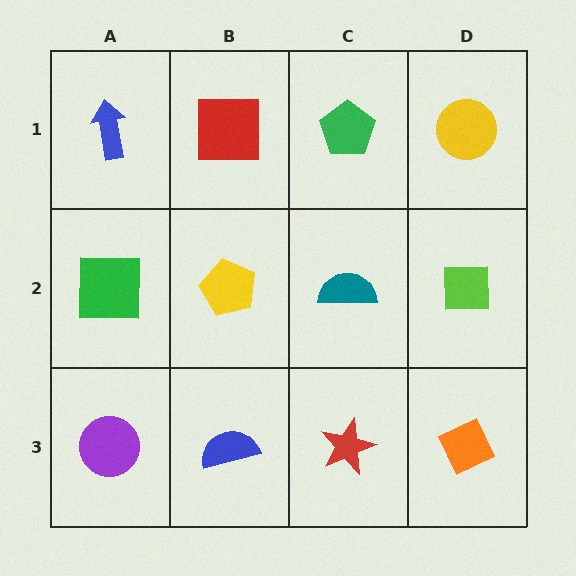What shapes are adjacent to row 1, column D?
A lime square (row 2, column D), a green pentagon (row 1, column C).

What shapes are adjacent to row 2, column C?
A green pentagon (row 1, column C), a red star (row 3, column C), a yellow pentagon (row 2, column B), a lime square (row 2, column D).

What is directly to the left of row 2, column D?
A teal semicircle.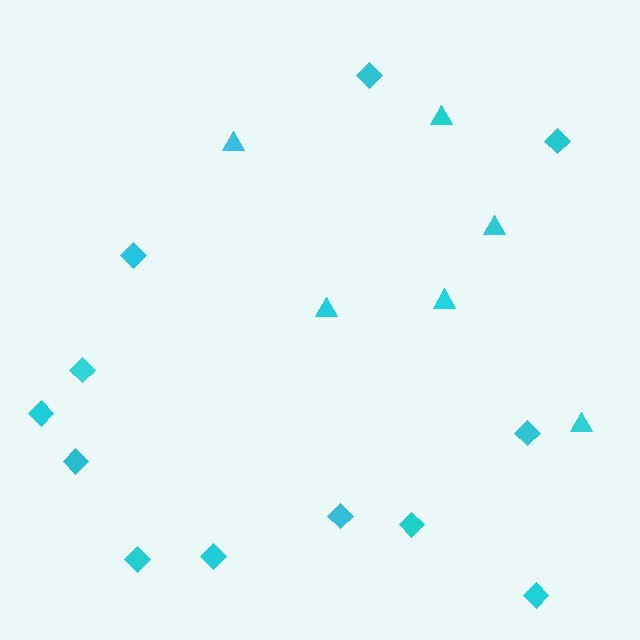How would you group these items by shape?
There are 2 groups: one group of triangles (6) and one group of diamonds (12).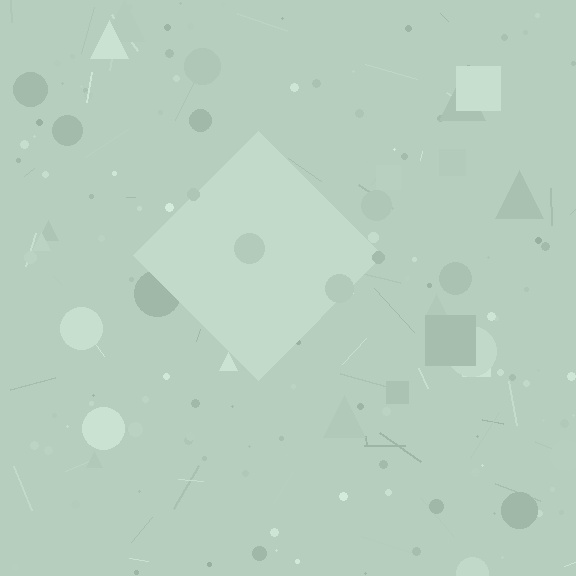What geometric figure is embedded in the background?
A diamond is embedded in the background.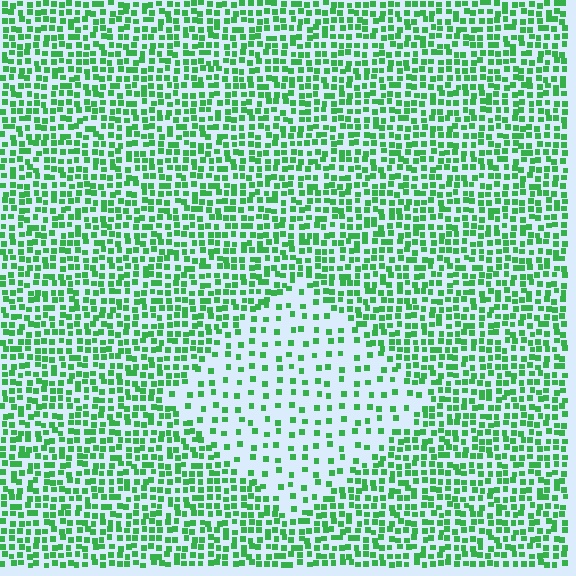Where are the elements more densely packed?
The elements are more densely packed outside the diamond boundary.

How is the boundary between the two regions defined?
The boundary is defined by a change in element density (approximately 2.5x ratio). All elements are the same color, size, and shape.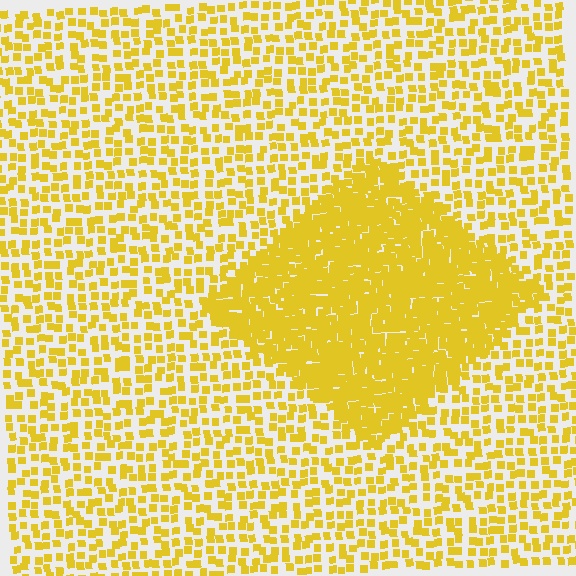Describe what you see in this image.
The image contains small yellow elements arranged at two different densities. A diamond-shaped region is visible where the elements are more densely packed than the surrounding area.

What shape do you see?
I see a diamond.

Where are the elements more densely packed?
The elements are more densely packed inside the diamond boundary.